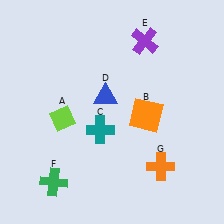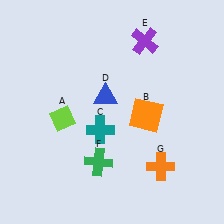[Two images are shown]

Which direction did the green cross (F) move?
The green cross (F) moved right.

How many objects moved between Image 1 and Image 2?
1 object moved between the two images.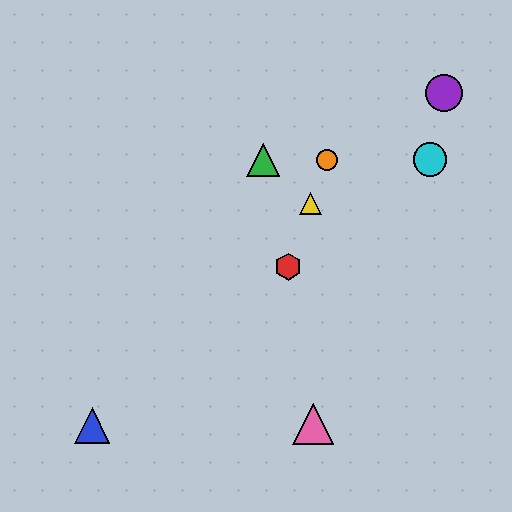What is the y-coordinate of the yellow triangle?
The yellow triangle is at y≈204.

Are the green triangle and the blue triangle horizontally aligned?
No, the green triangle is at y≈160 and the blue triangle is at y≈426.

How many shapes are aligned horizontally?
3 shapes (the green triangle, the orange circle, the cyan circle) are aligned horizontally.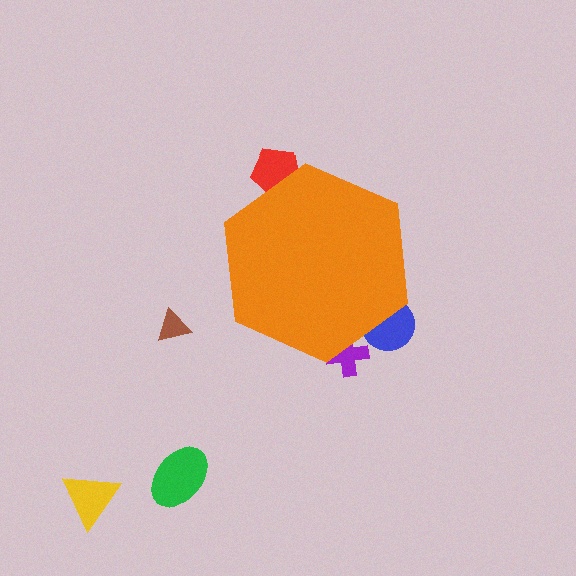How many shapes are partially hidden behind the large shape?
3 shapes are partially hidden.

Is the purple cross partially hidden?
Yes, the purple cross is partially hidden behind the orange hexagon.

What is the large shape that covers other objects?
An orange hexagon.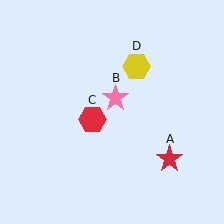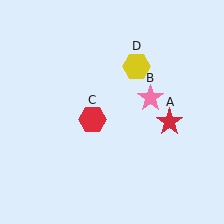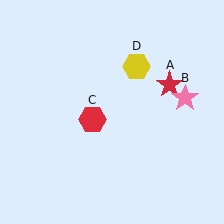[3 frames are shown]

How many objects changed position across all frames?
2 objects changed position: red star (object A), pink star (object B).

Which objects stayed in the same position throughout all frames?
Red hexagon (object C) and yellow hexagon (object D) remained stationary.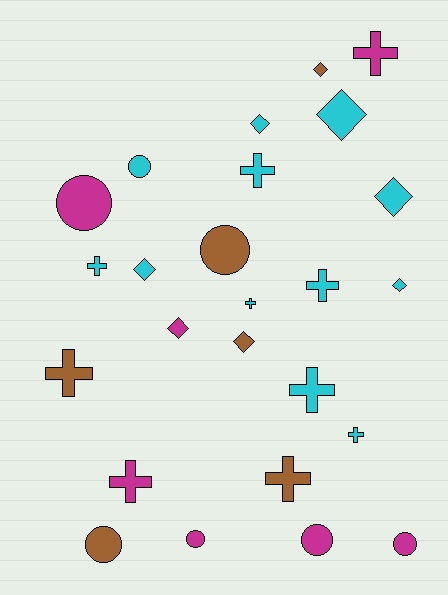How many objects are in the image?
There are 25 objects.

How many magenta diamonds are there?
There is 1 magenta diamond.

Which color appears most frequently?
Cyan, with 12 objects.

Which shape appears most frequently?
Cross, with 10 objects.